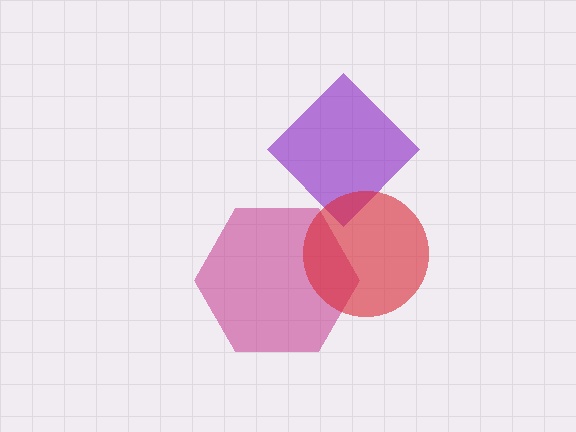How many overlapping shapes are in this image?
There are 3 overlapping shapes in the image.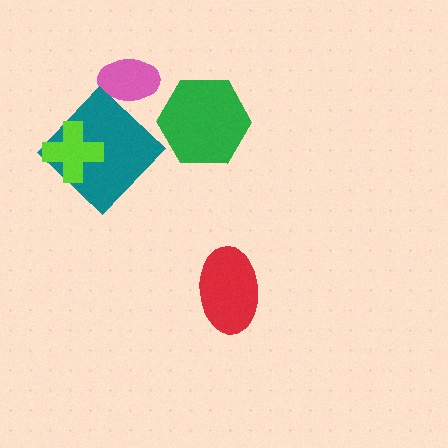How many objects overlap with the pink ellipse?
0 objects overlap with the pink ellipse.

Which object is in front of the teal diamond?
The lime cross is in front of the teal diamond.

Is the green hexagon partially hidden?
No, no other shape covers it.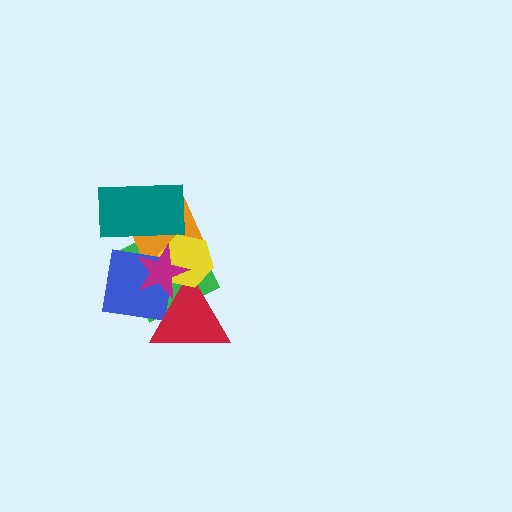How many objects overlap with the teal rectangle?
2 objects overlap with the teal rectangle.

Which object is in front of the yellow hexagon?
The magenta star is in front of the yellow hexagon.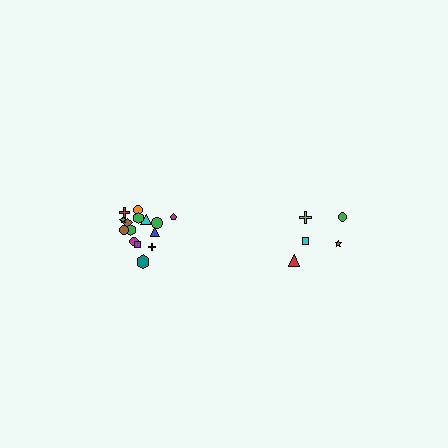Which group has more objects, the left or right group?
The left group.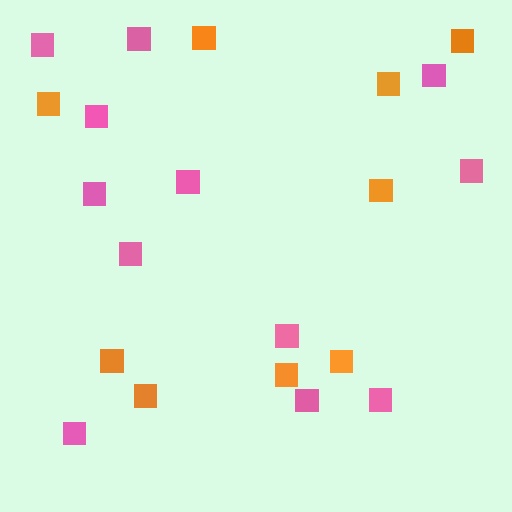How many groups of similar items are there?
There are 2 groups: one group of orange squares (9) and one group of pink squares (12).